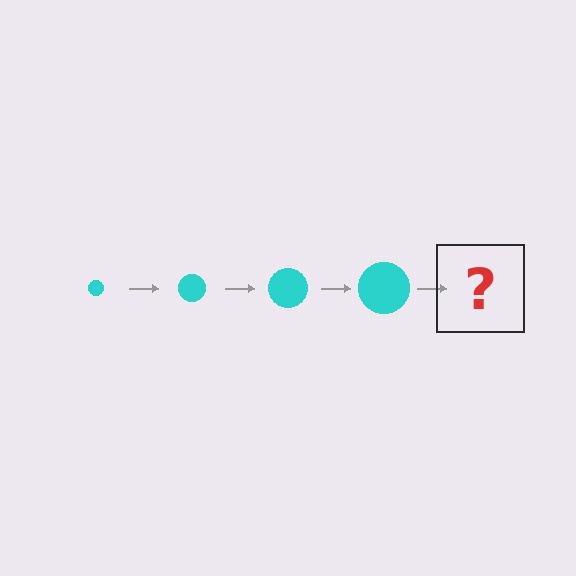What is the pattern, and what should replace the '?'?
The pattern is that the circle gets progressively larger each step. The '?' should be a cyan circle, larger than the previous one.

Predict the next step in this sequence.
The next step is a cyan circle, larger than the previous one.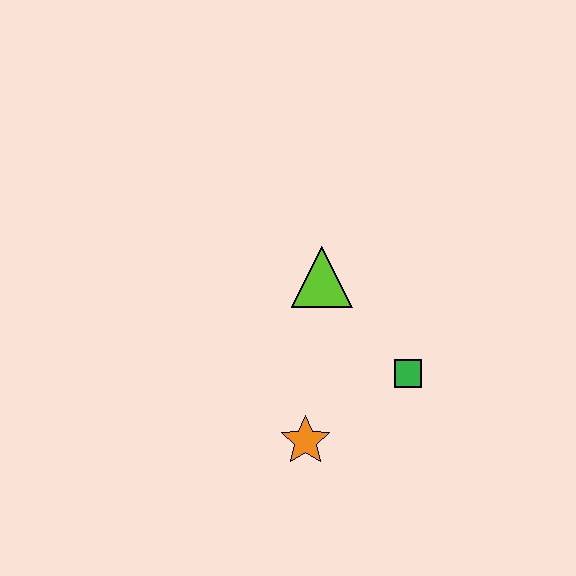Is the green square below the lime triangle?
Yes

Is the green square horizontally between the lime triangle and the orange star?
No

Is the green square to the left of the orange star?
No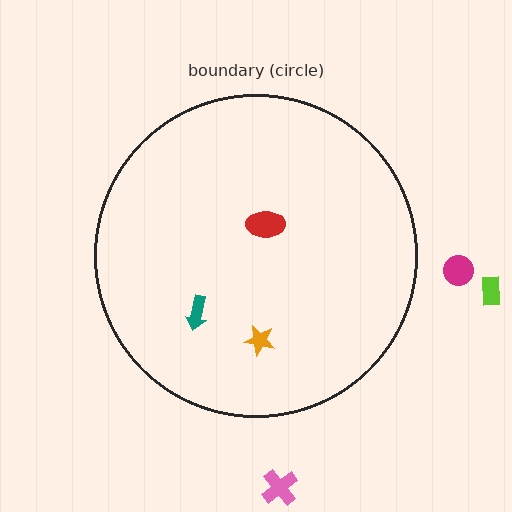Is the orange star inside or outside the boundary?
Inside.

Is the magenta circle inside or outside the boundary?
Outside.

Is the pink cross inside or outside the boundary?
Outside.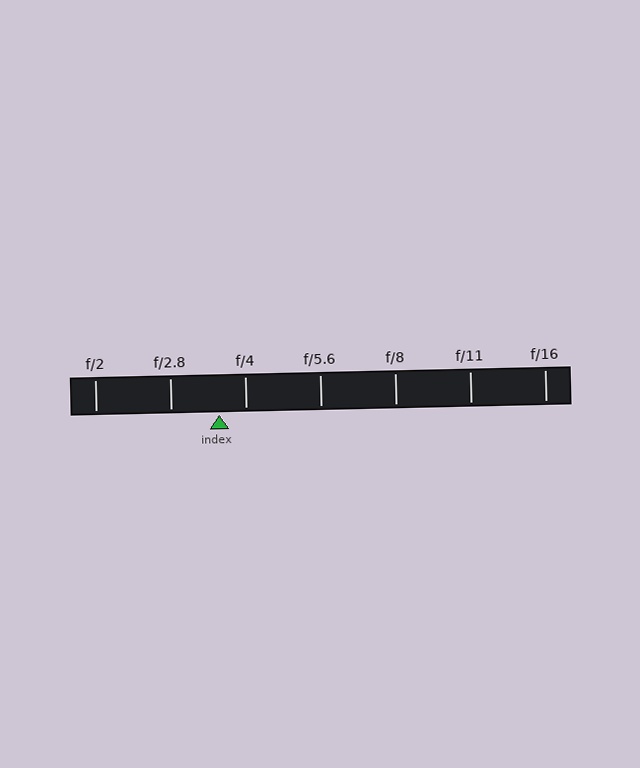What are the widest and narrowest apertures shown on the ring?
The widest aperture shown is f/2 and the narrowest is f/16.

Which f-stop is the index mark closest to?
The index mark is closest to f/4.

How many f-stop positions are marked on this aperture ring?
There are 7 f-stop positions marked.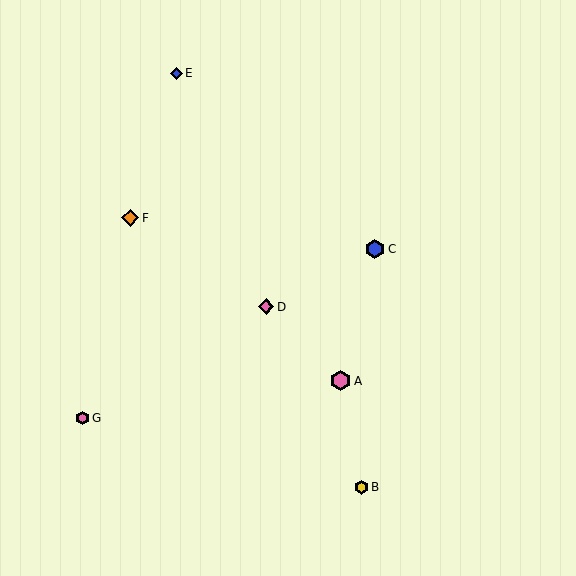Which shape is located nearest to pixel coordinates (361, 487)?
The yellow hexagon (labeled B) at (361, 487) is nearest to that location.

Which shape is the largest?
The pink hexagon (labeled A) is the largest.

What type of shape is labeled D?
Shape D is a pink diamond.